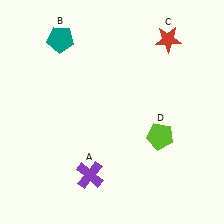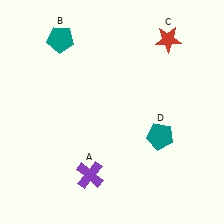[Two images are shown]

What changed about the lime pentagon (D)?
In Image 1, D is lime. In Image 2, it changed to teal.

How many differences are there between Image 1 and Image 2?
There is 1 difference between the two images.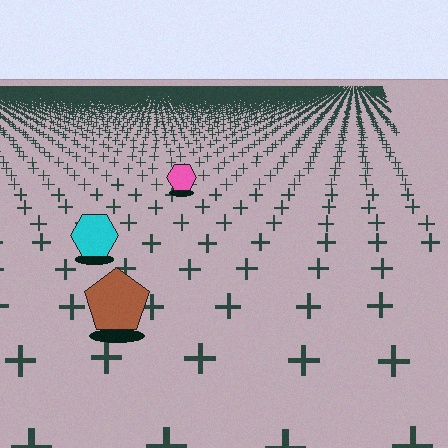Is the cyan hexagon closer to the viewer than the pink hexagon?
Yes. The cyan hexagon is closer — you can tell from the texture gradient: the ground texture is coarser near it.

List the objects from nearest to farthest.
From nearest to farthest: the brown pentagon, the cyan hexagon, the pink hexagon.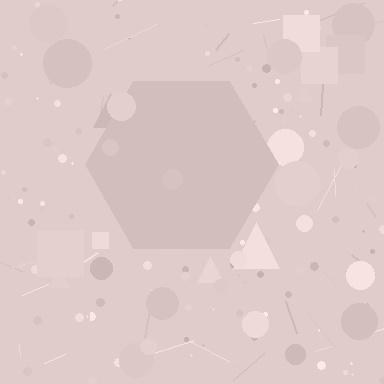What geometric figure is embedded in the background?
A hexagon is embedded in the background.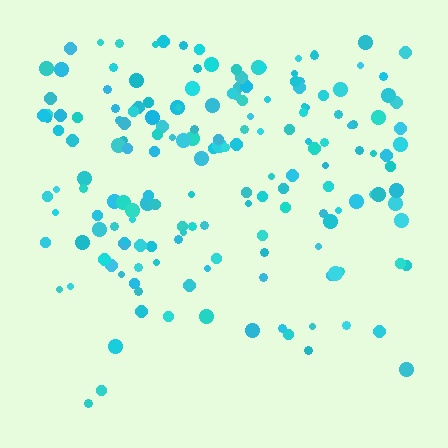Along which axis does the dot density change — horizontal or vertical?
Vertical.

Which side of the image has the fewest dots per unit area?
The bottom.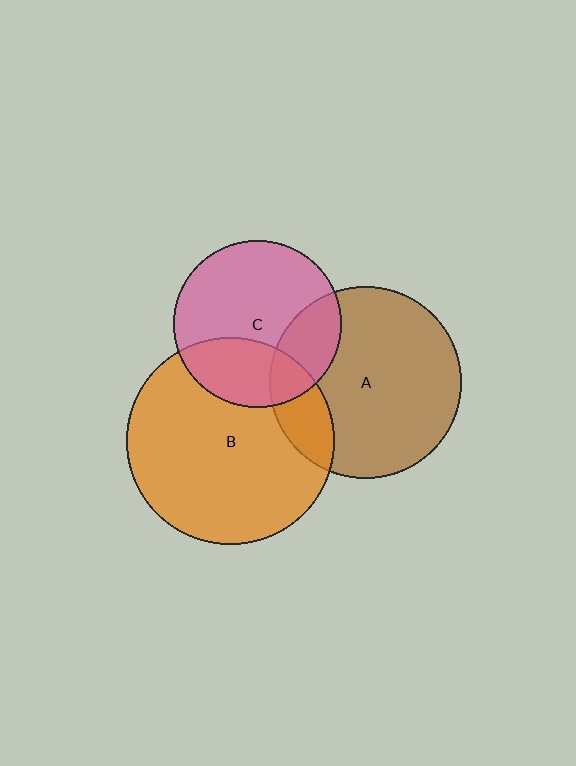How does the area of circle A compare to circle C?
Approximately 1.3 times.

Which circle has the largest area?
Circle B (orange).